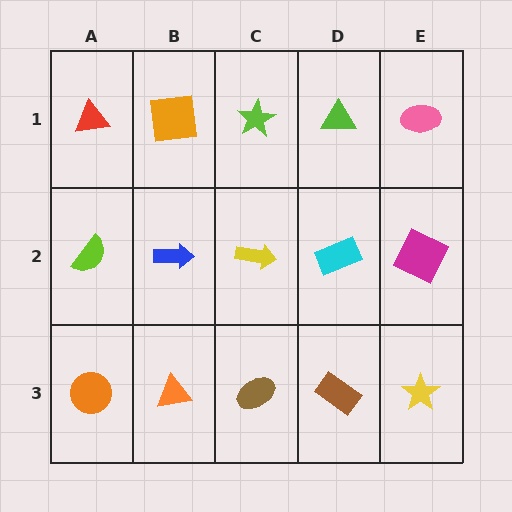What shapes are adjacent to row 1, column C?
A yellow arrow (row 2, column C), an orange square (row 1, column B), a lime triangle (row 1, column D).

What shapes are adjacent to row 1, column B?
A blue arrow (row 2, column B), a red triangle (row 1, column A), a lime star (row 1, column C).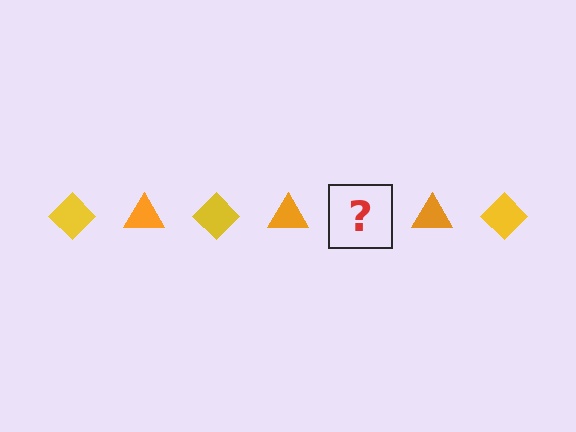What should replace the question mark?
The question mark should be replaced with a yellow diamond.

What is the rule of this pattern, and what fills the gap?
The rule is that the pattern alternates between yellow diamond and orange triangle. The gap should be filled with a yellow diamond.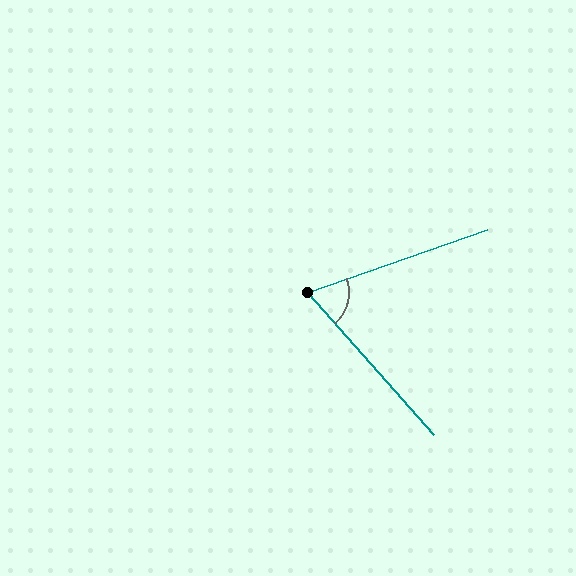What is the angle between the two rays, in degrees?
Approximately 68 degrees.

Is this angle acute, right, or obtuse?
It is acute.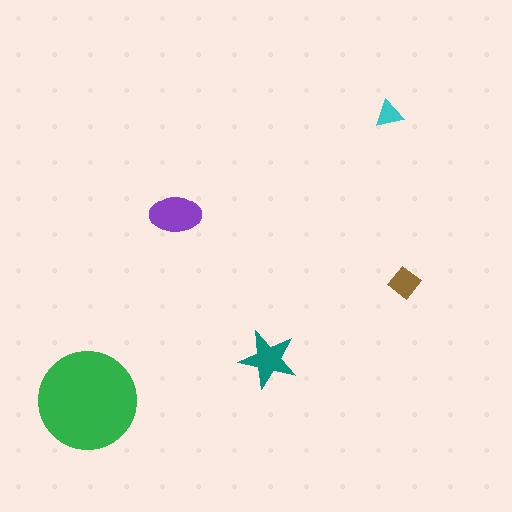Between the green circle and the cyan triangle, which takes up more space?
The green circle.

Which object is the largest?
The green circle.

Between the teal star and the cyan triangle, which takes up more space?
The teal star.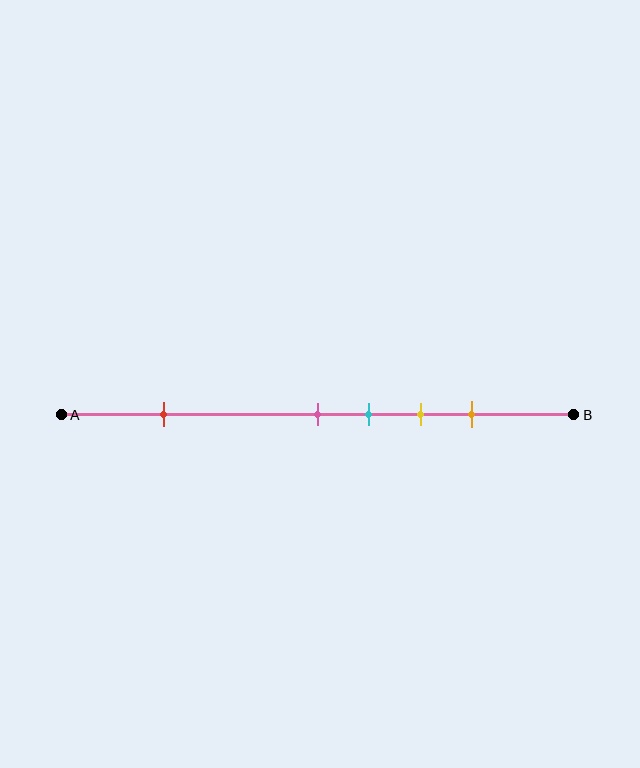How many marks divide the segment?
There are 5 marks dividing the segment.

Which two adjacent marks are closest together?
The pink and cyan marks are the closest adjacent pair.